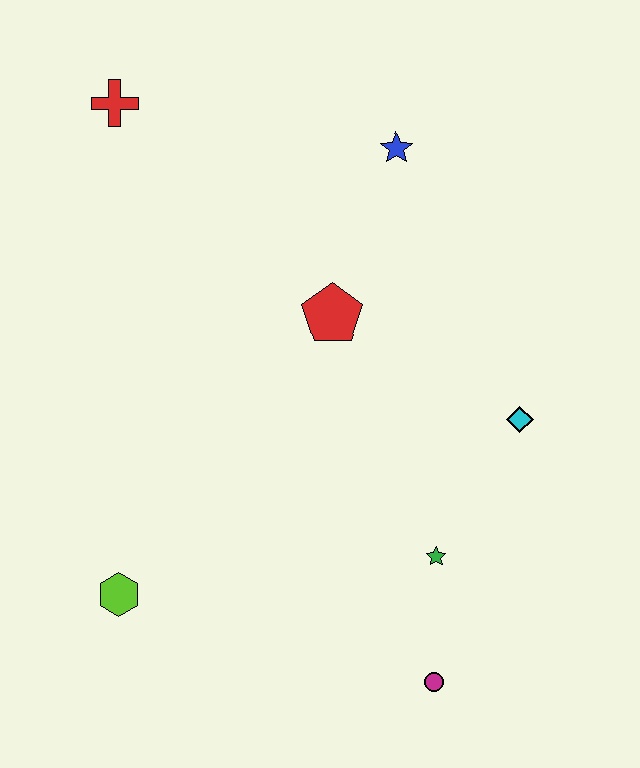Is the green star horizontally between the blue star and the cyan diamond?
Yes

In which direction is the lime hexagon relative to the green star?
The lime hexagon is to the left of the green star.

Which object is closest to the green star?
The magenta circle is closest to the green star.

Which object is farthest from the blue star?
The magenta circle is farthest from the blue star.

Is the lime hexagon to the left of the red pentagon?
Yes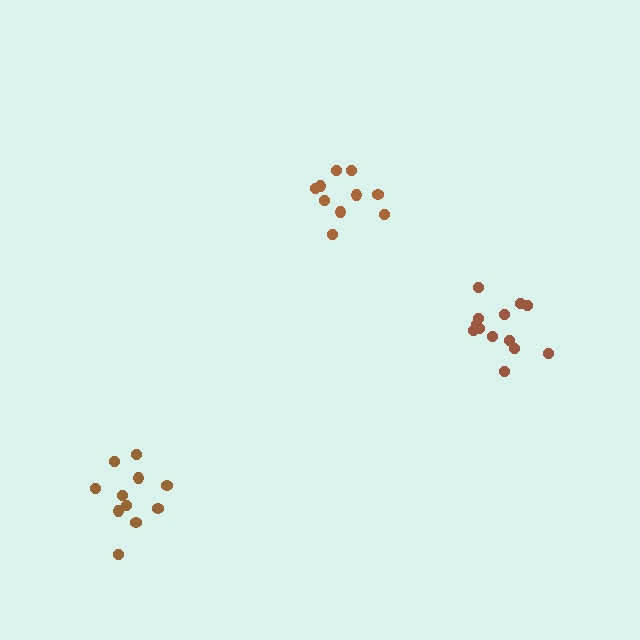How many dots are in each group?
Group 1: 13 dots, Group 2: 11 dots, Group 3: 10 dots (34 total).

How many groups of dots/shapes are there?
There are 3 groups.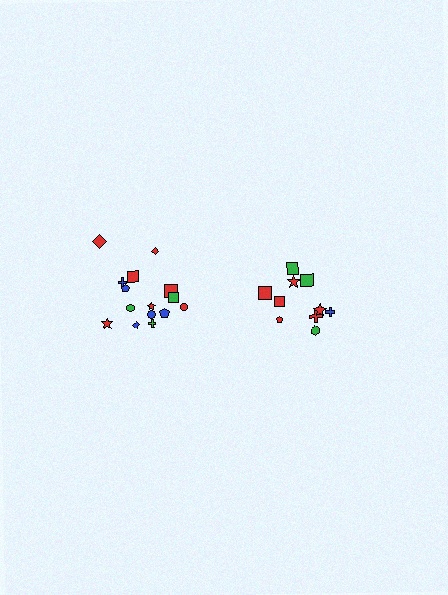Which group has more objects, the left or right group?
The left group.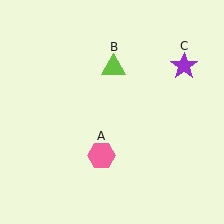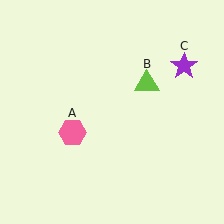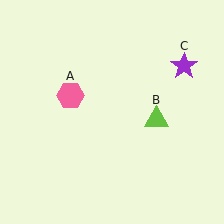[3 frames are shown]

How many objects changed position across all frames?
2 objects changed position: pink hexagon (object A), lime triangle (object B).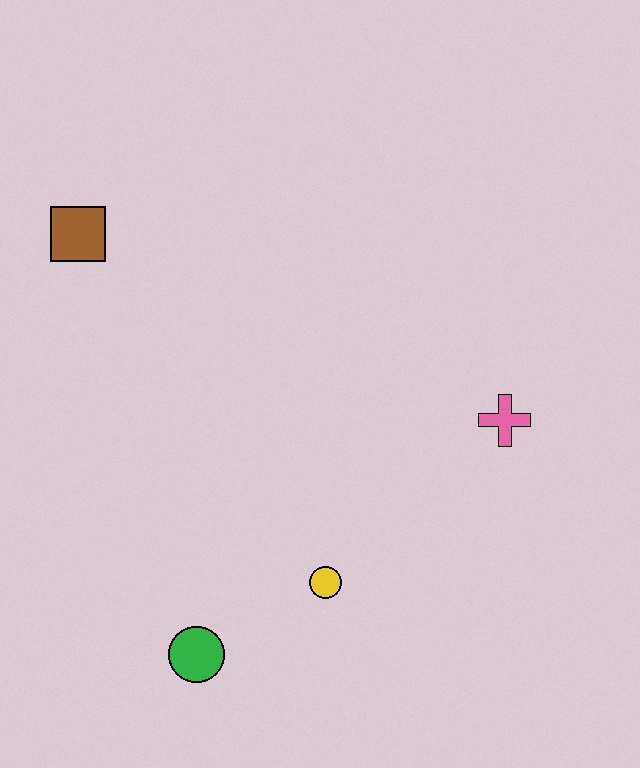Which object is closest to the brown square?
The yellow circle is closest to the brown square.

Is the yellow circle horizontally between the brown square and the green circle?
No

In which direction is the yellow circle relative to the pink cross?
The yellow circle is to the left of the pink cross.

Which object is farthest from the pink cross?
The brown square is farthest from the pink cross.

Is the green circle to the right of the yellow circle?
No